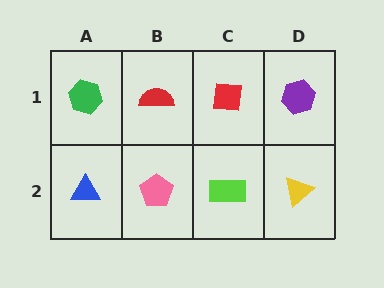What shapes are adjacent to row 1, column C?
A lime rectangle (row 2, column C), a red semicircle (row 1, column B), a purple hexagon (row 1, column D).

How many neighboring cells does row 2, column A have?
2.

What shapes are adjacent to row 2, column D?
A purple hexagon (row 1, column D), a lime rectangle (row 2, column C).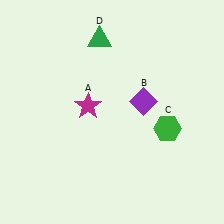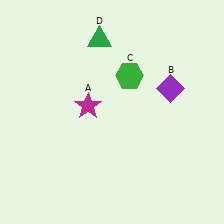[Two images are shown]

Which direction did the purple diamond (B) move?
The purple diamond (B) moved right.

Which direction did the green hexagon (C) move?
The green hexagon (C) moved up.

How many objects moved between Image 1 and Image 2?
2 objects moved between the two images.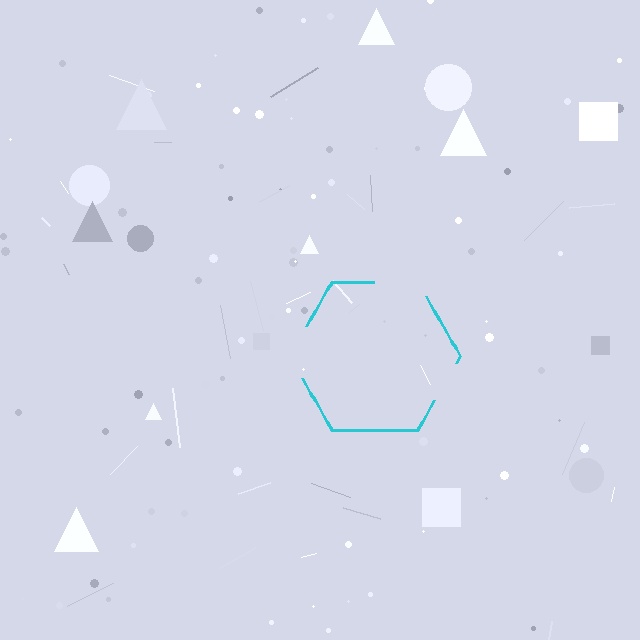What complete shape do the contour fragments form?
The contour fragments form a hexagon.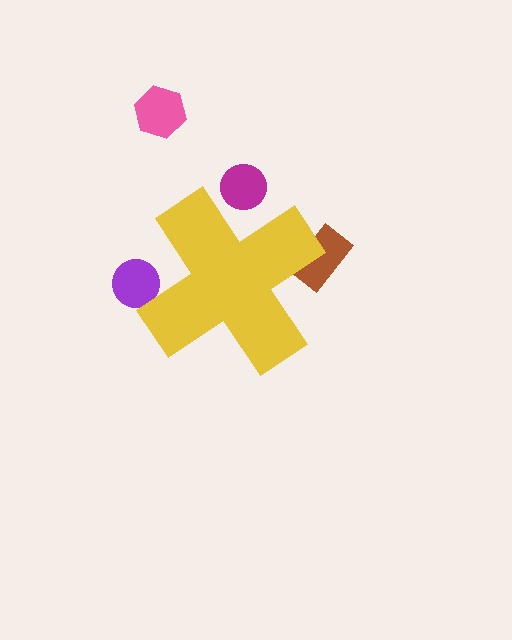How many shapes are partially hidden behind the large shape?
3 shapes are partially hidden.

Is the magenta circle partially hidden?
Yes, the magenta circle is partially hidden behind the yellow cross.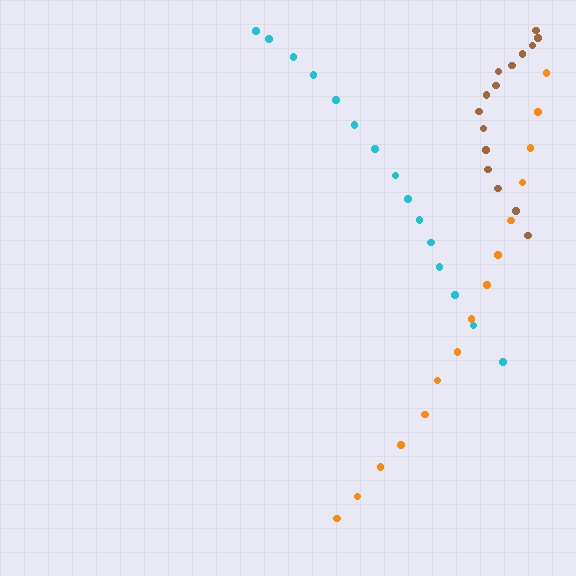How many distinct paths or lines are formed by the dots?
There are 3 distinct paths.